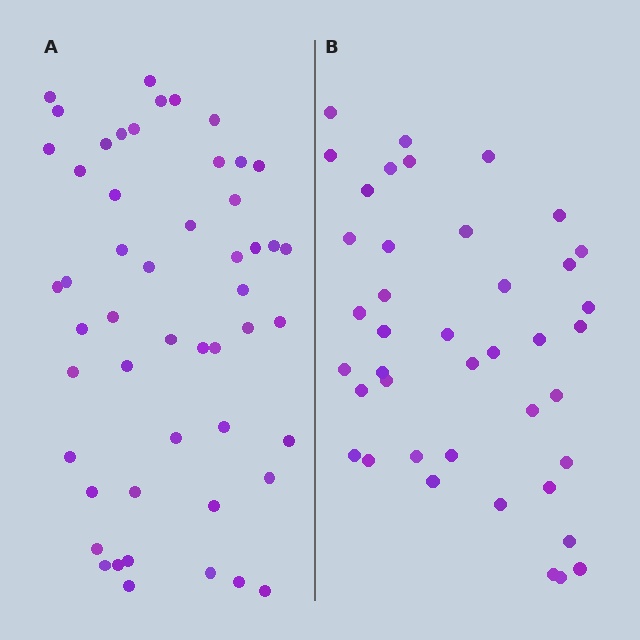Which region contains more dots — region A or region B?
Region A (the left region) has more dots.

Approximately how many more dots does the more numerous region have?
Region A has roughly 10 or so more dots than region B.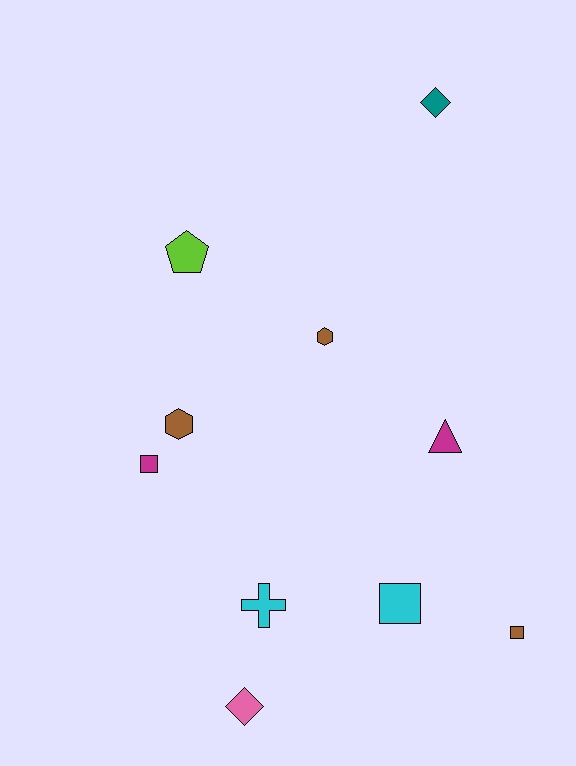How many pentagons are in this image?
There is 1 pentagon.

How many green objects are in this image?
There are no green objects.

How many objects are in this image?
There are 10 objects.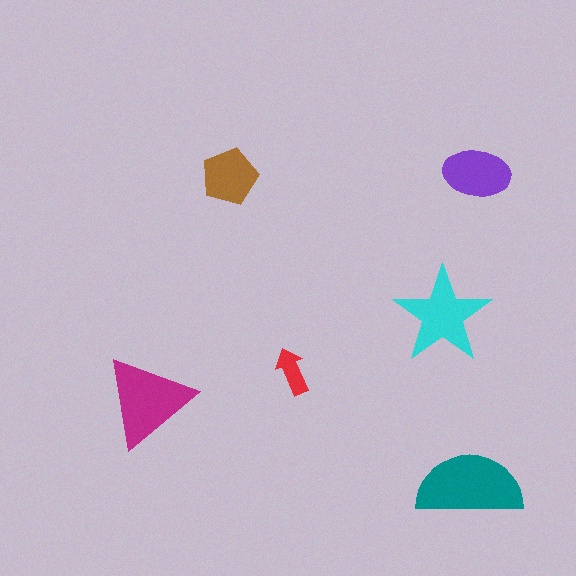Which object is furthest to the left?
The magenta triangle is leftmost.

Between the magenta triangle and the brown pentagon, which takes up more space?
The magenta triangle.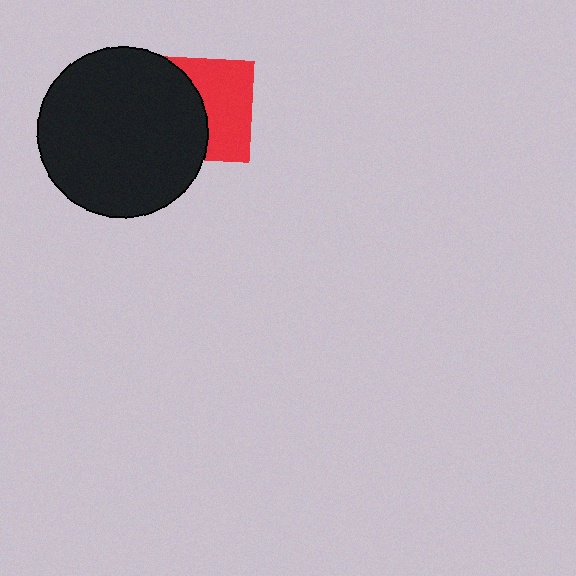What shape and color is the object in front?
The object in front is a black circle.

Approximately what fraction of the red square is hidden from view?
Roughly 48% of the red square is hidden behind the black circle.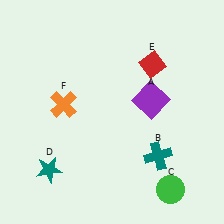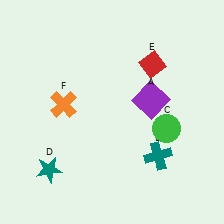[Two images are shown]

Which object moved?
The green circle (C) moved up.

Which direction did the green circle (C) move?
The green circle (C) moved up.